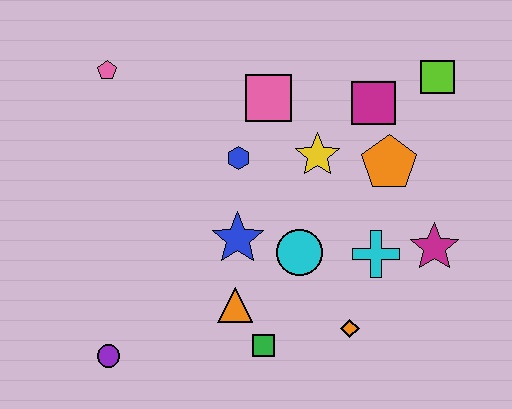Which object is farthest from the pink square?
The purple circle is farthest from the pink square.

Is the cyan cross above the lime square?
No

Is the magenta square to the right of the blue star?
Yes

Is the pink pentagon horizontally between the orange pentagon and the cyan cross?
No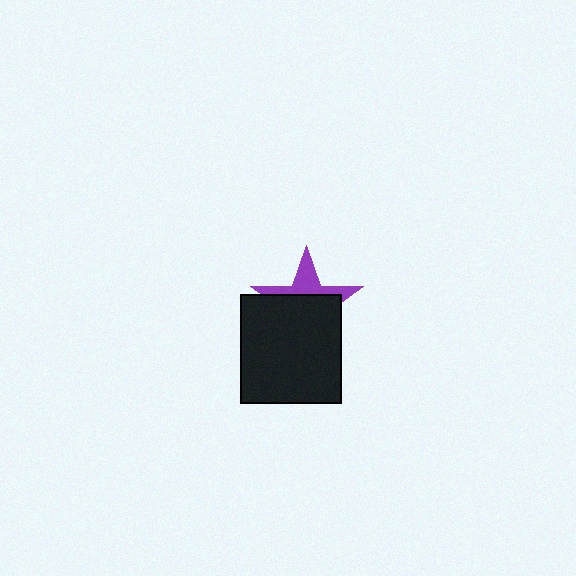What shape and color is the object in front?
The object in front is a black rectangle.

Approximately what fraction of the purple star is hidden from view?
Roughly 65% of the purple star is hidden behind the black rectangle.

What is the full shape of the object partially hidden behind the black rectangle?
The partially hidden object is a purple star.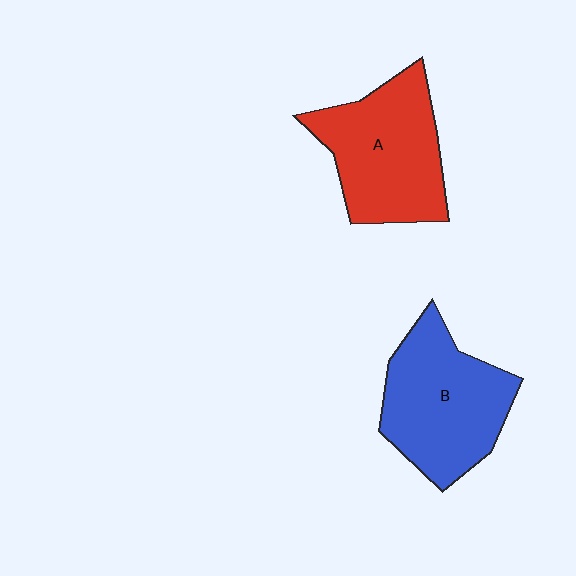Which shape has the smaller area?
Shape A (red).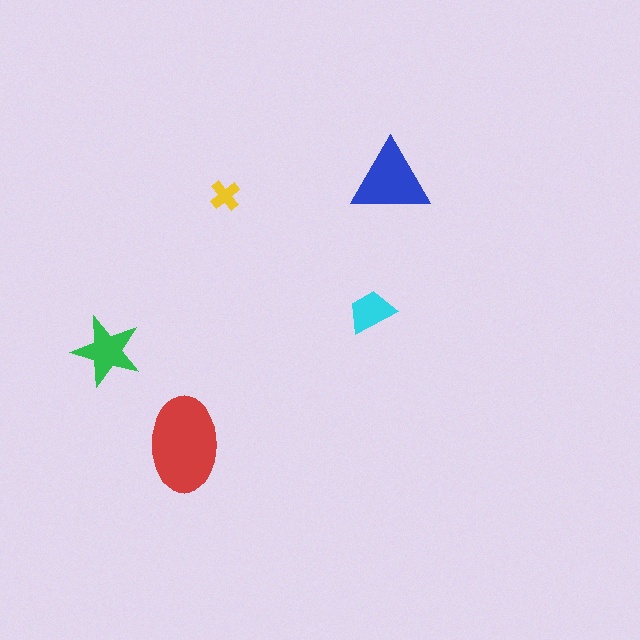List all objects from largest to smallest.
The red ellipse, the blue triangle, the green star, the cyan trapezoid, the yellow cross.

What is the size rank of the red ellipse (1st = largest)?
1st.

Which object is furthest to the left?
The green star is leftmost.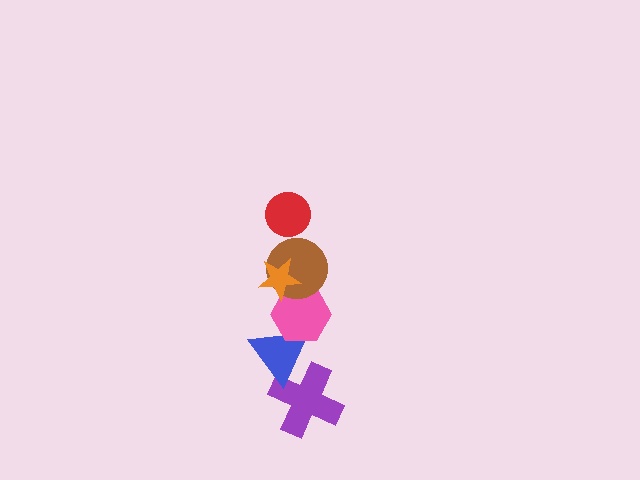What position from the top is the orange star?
The orange star is 2nd from the top.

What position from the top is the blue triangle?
The blue triangle is 5th from the top.